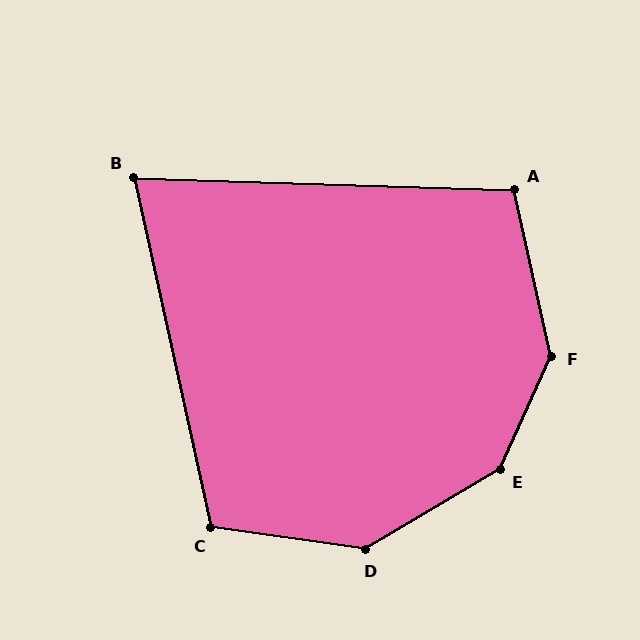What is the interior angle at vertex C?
Approximately 111 degrees (obtuse).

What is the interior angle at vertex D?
Approximately 141 degrees (obtuse).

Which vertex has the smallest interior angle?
B, at approximately 76 degrees.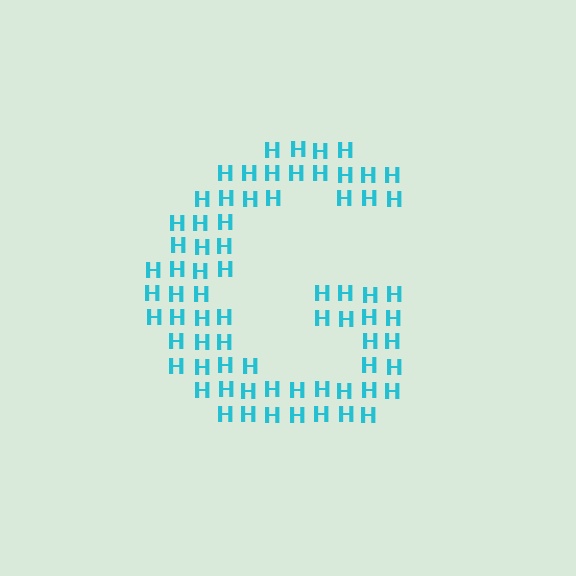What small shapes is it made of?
It is made of small letter H's.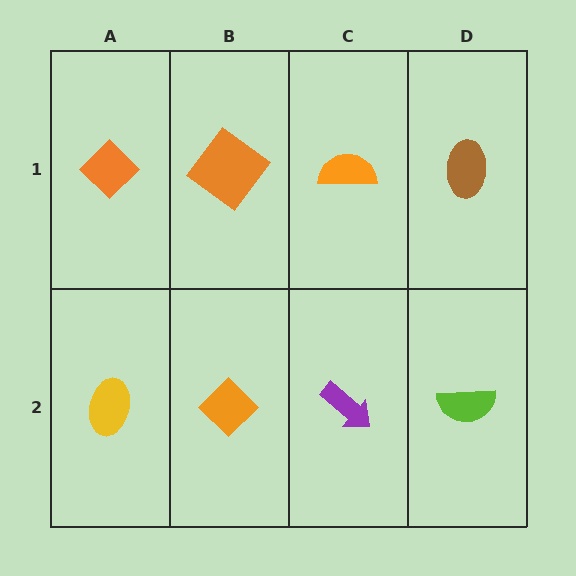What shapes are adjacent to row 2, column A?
An orange diamond (row 1, column A), an orange diamond (row 2, column B).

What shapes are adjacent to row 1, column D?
A lime semicircle (row 2, column D), an orange semicircle (row 1, column C).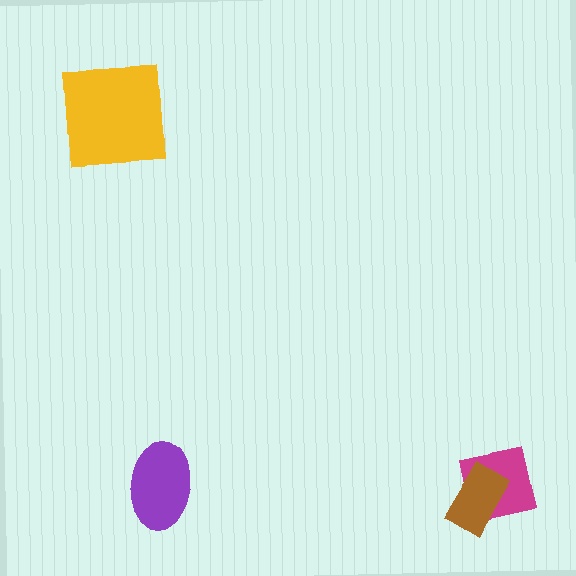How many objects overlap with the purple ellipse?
0 objects overlap with the purple ellipse.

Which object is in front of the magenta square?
The brown rectangle is in front of the magenta square.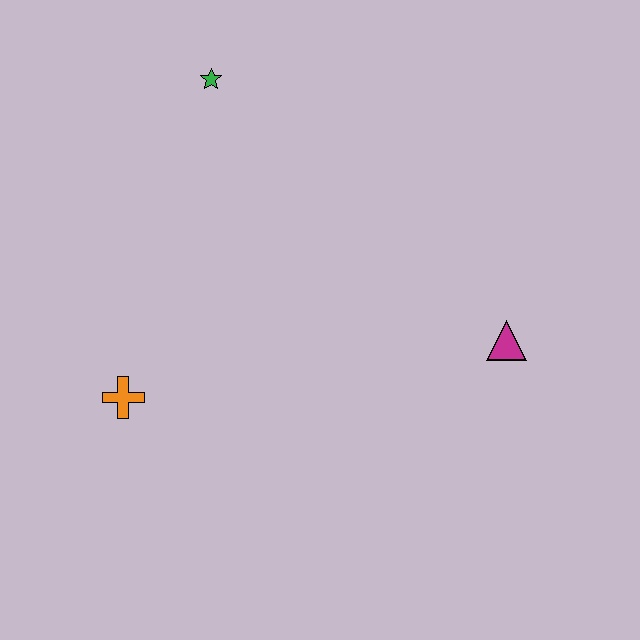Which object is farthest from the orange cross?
The magenta triangle is farthest from the orange cross.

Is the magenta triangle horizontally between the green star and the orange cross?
No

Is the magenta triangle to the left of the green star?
No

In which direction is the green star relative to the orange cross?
The green star is above the orange cross.